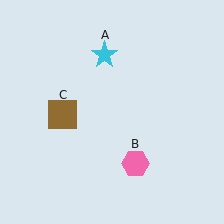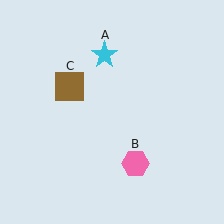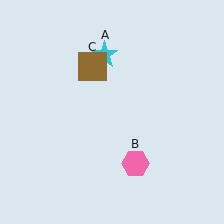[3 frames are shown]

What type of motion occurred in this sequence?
The brown square (object C) rotated clockwise around the center of the scene.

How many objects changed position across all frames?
1 object changed position: brown square (object C).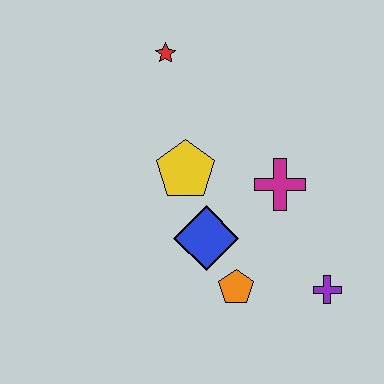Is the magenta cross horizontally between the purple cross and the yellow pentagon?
Yes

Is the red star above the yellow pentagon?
Yes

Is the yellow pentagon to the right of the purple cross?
No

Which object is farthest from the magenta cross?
The red star is farthest from the magenta cross.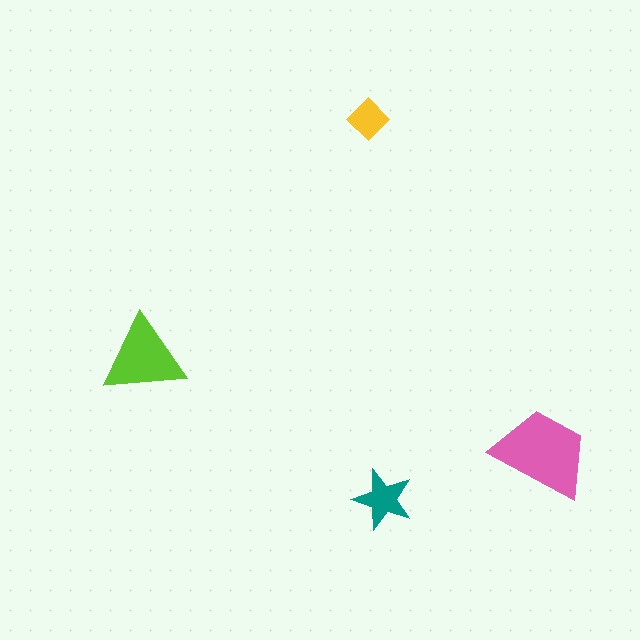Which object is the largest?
The pink trapezoid.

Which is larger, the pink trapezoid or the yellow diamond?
The pink trapezoid.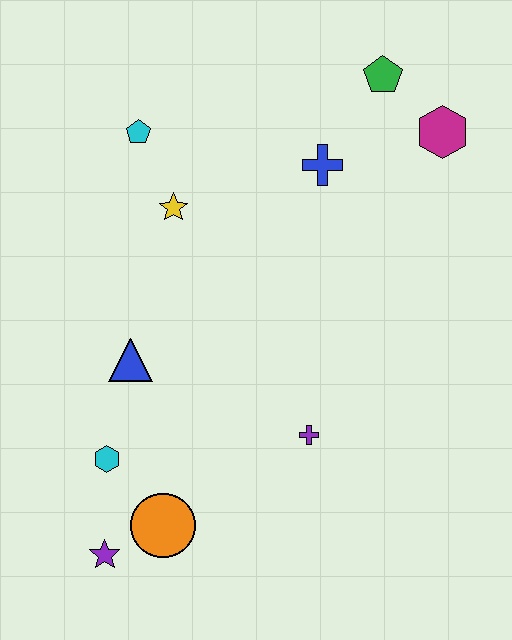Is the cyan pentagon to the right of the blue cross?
No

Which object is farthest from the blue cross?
The purple star is farthest from the blue cross.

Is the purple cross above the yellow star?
No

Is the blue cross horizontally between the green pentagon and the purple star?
Yes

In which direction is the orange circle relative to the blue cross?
The orange circle is below the blue cross.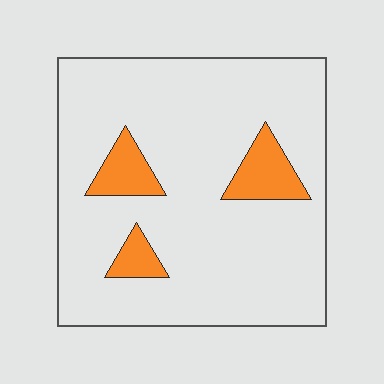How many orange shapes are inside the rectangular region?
3.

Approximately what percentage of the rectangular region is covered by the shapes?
Approximately 10%.